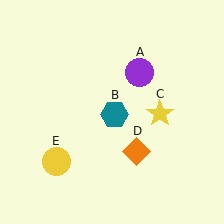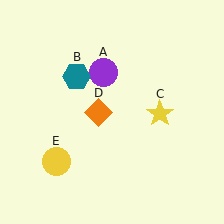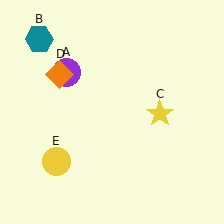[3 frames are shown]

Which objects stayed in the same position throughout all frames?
Yellow star (object C) and yellow circle (object E) remained stationary.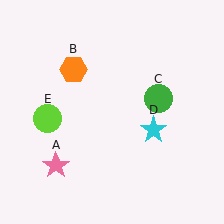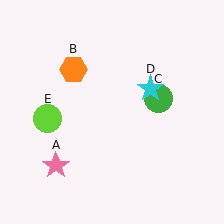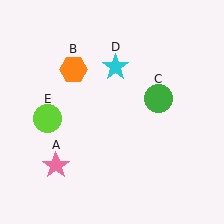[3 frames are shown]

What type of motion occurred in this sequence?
The cyan star (object D) rotated counterclockwise around the center of the scene.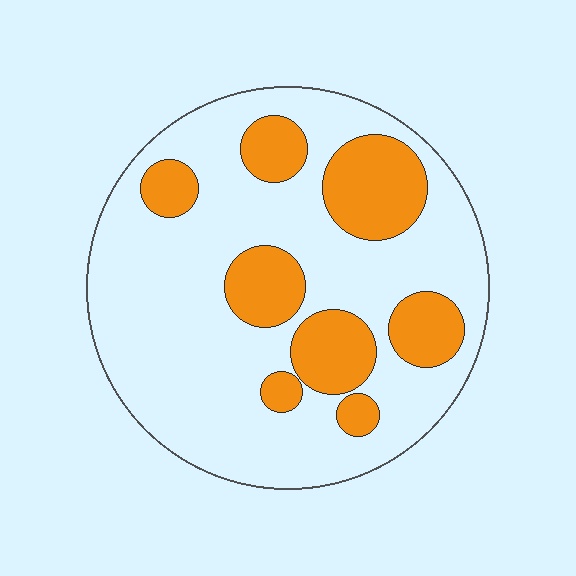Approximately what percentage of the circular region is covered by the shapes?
Approximately 25%.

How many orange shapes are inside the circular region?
8.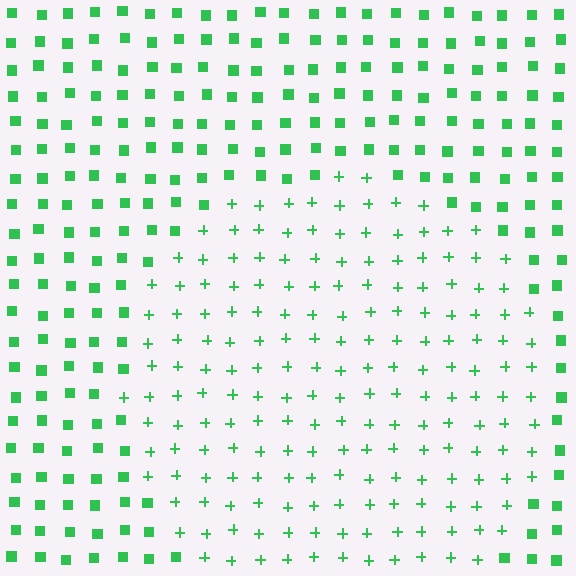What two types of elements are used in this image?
The image uses plus signs inside the circle region and squares outside it.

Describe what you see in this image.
The image is filled with small green elements arranged in a uniform grid. A circle-shaped region contains plus signs, while the surrounding area contains squares. The boundary is defined purely by the change in element shape.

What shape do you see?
I see a circle.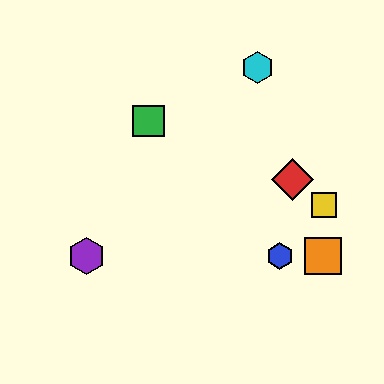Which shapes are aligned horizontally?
The blue hexagon, the purple hexagon, the orange square are aligned horizontally.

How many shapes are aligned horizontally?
3 shapes (the blue hexagon, the purple hexagon, the orange square) are aligned horizontally.